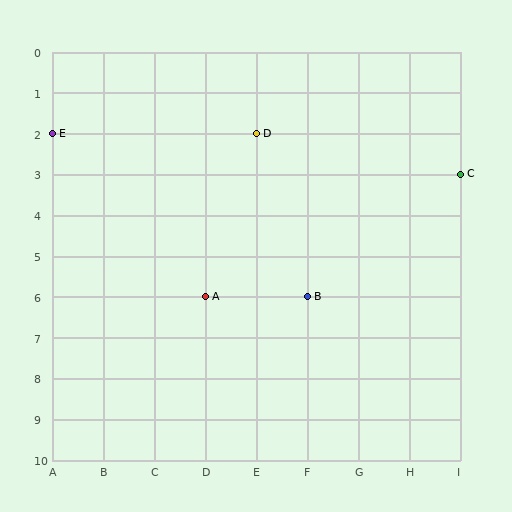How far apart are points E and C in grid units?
Points E and C are 8 columns and 1 row apart (about 8.1 grid units diagonally).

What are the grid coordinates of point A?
Point A is at grid coordinates (D, 6).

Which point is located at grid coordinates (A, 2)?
Point E is at (A, 2).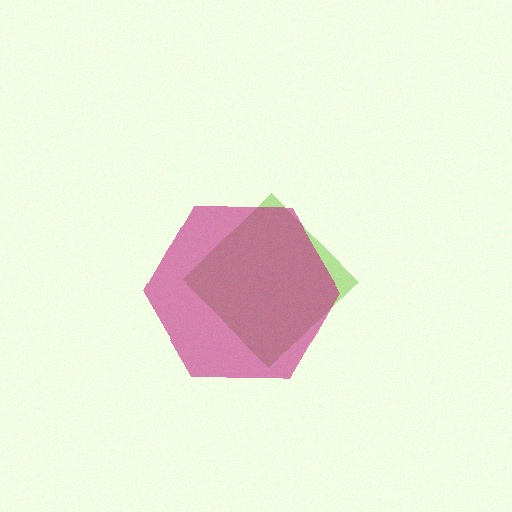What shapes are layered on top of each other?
The layered shapes are: a lime diamond, a magenta hexagon.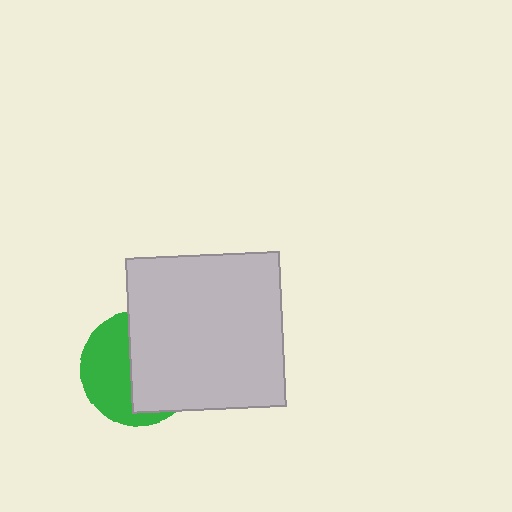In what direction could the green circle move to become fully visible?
The green circle could move left. That would shift it out from behind the light gray square entirely.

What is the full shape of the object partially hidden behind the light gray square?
The partially hidden object is a green circle.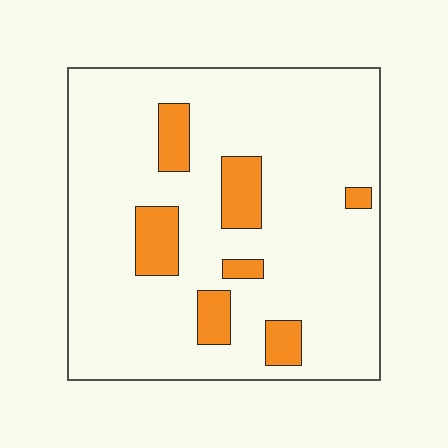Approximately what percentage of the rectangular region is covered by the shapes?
Approximately 15%.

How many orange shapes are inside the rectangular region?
7.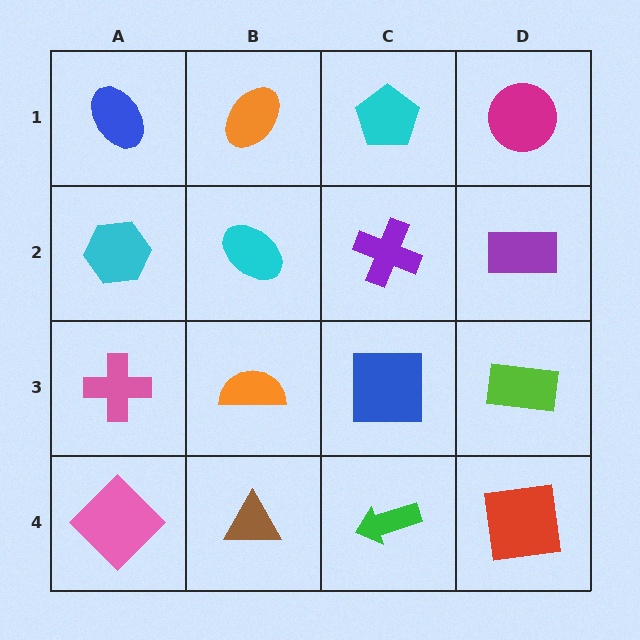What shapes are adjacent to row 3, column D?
A purple rectangle (row 2, column D), a red square (row 4, column D), a blue square (row 3, column C).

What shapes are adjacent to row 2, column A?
A blue ellipse (row 1, column A), a pink cross (row 3, column A), a cyan ellipse (row 2, column B).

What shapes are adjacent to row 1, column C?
A purple cross (row 2, column C), an orange ellipse (row 1, column B), a magenta circle (row 1, column D).